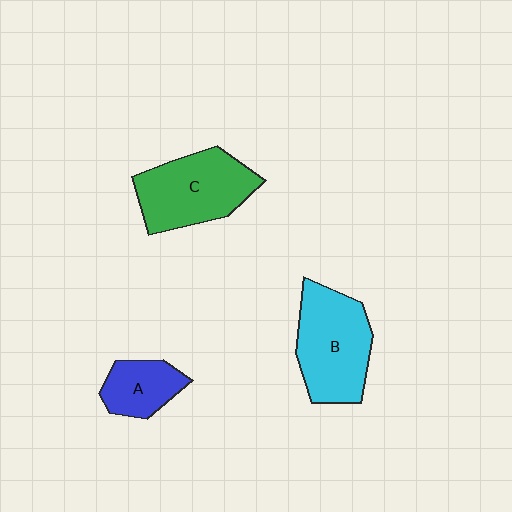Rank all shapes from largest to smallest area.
From largest to smallest: B (cyan), C (green), A (blue).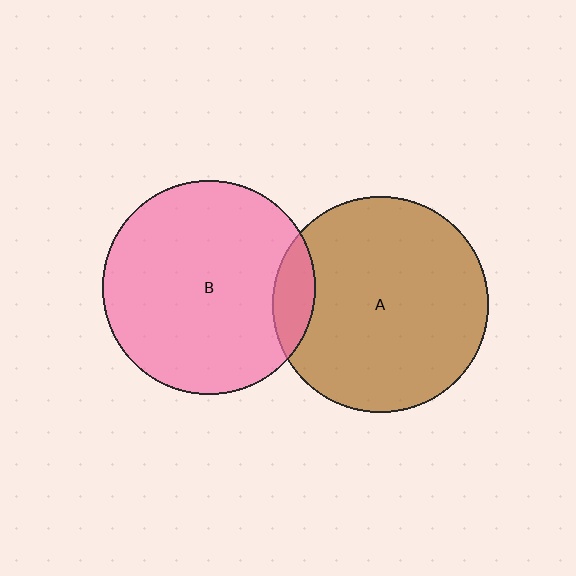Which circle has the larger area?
Circle A (brown).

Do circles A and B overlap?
Yes.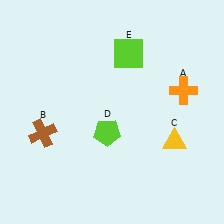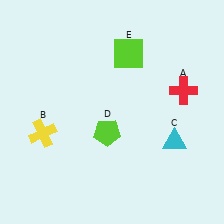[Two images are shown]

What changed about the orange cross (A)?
In Image 1, A is orange. In Image 2, it changed to red.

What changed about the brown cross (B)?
In Image 1, B is brown. In Image 2, it changed to yellow.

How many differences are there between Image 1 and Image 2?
There are 3 differences between the two images.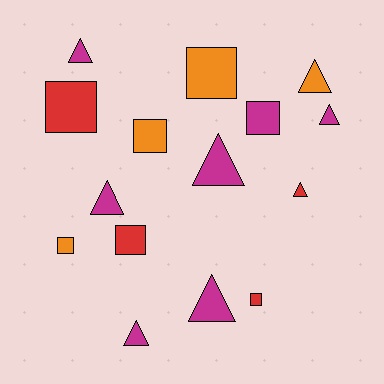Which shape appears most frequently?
Triangle, with 8 objects.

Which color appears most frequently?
Magenta, with 7 objects.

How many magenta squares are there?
There is 1 magenta square.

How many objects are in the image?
There are 15 objects.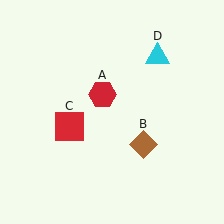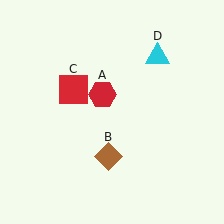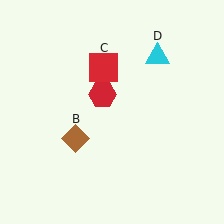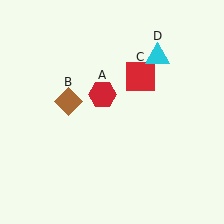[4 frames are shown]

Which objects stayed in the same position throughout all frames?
Red hexagon (object A) and cyan triangle (object D) remained stationary.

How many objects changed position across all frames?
2 objects changed position: brown diamond (object B), red square (object C).